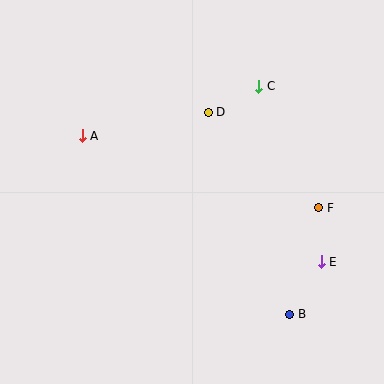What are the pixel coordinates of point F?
Point F is at (319, 208).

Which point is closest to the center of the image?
Point D at (208, 112) is closest to the center.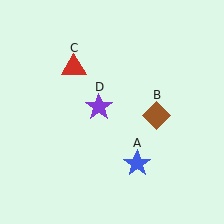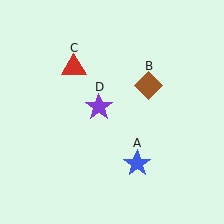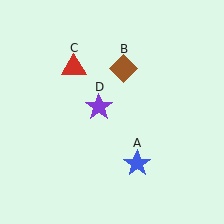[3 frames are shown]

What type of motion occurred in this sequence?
The brown diamond (object B) rotated counterclockwise around the center of the scene.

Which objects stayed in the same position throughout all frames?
Blue star (object A) and red triangle (object C) and purple star (object D) remained stationary.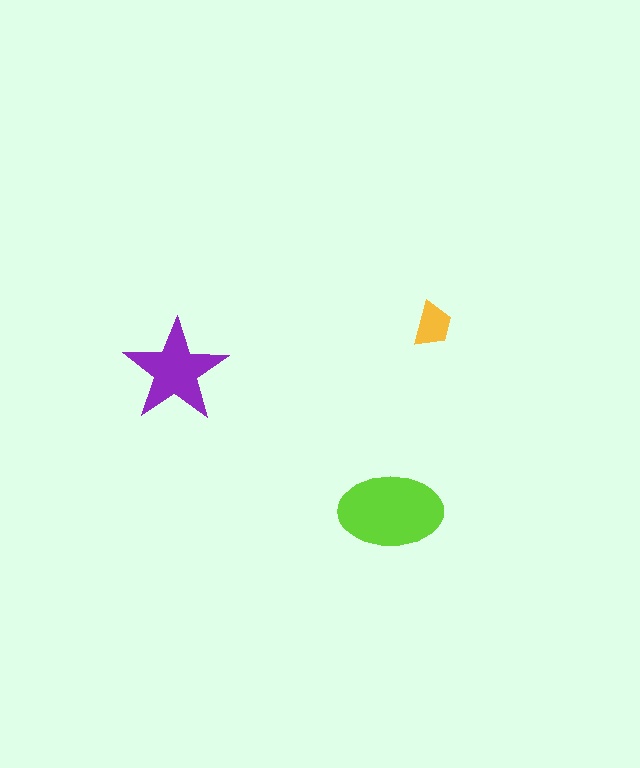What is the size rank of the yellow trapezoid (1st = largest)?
3rd.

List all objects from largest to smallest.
The lime ellipse, the purple star, the yellow trapezoid.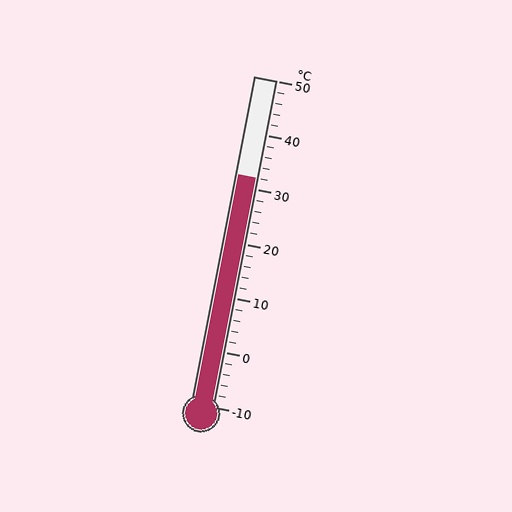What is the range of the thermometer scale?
The thermometer scale ranges from -10°C to 50°C.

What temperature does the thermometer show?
The thermometer shows approximately 32°C.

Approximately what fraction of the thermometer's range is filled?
The thermometer is filled to approximately 70% of its range.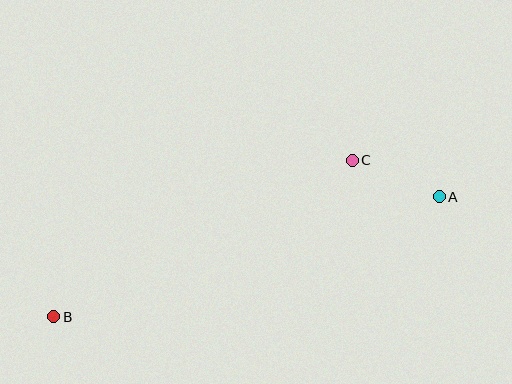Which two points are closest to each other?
Points A and C are closest to each other.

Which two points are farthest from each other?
Points A and B are farthest from each other.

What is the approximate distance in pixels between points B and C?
The distance between B and C is approximately 337 pixels.